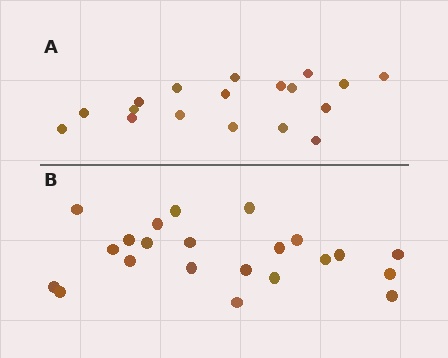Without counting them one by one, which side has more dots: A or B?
Region B (the bottom region) has more dots.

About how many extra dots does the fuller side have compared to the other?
Region B has about 4 more dots than region A.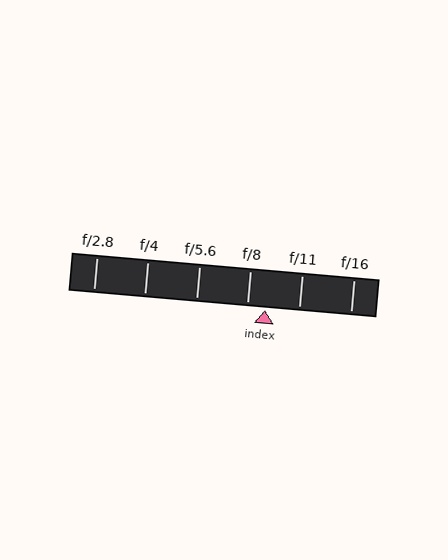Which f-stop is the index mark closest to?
The index mark is closest to f/8.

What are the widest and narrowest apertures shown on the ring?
The widest aperture shown is f/2.8 and the narrowest is f/16.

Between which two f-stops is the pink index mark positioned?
The index mark is between f/8 and f/11.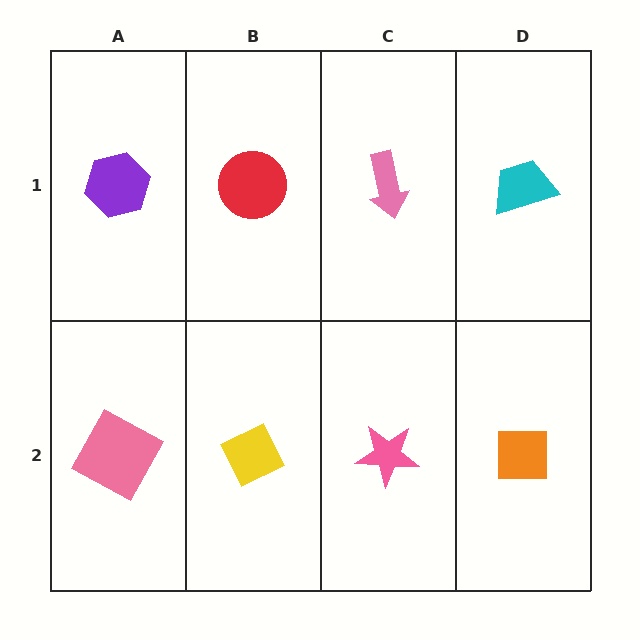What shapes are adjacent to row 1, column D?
An orange square (row 2, column D), a pink arrow (row 1, column C).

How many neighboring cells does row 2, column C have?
3.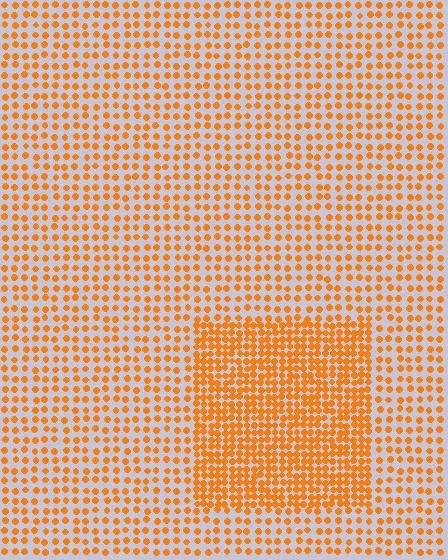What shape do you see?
I see a rectangle.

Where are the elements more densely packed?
The elements are more densely packed inside the rectangle boundary.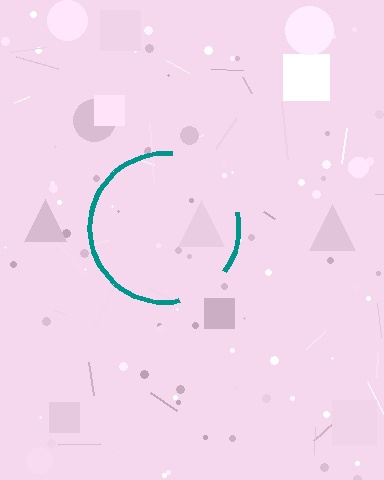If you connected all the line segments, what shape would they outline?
They would outline a circle.